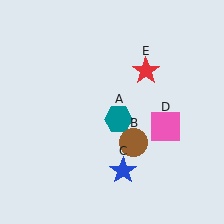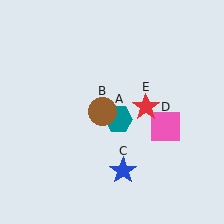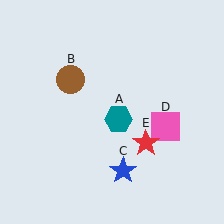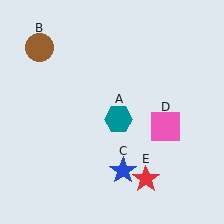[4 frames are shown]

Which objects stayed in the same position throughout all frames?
Teal hexagon (object A) and blue star (object C) and pink square (object D) remained stationary.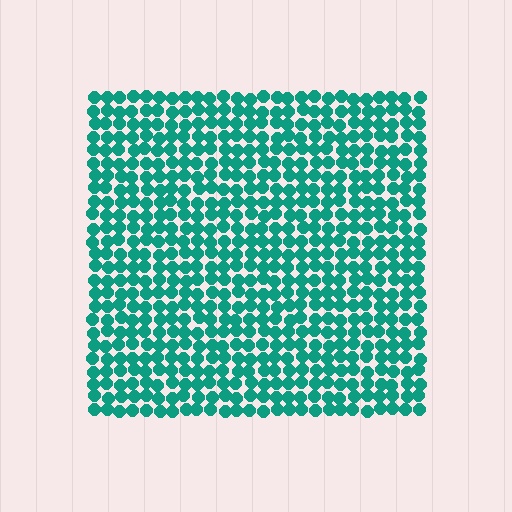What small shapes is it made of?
It is made of small circles.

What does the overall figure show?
The overall figure shows a square.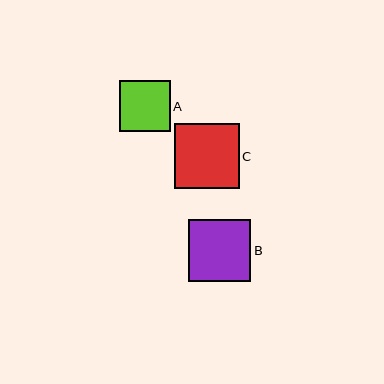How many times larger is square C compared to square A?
Square C is approximately 1.3 times the size of square A.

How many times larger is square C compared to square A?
Square C is approximately 1.3 times the size of square A.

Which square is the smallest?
Square A is the smallest with a size of approximately 51 pixels.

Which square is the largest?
Square C is the largest with a size of approximately 65 pixels.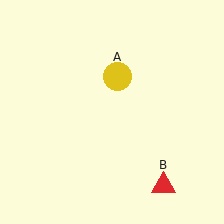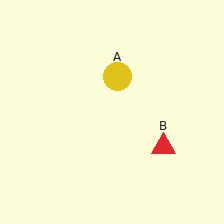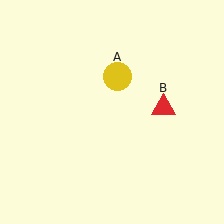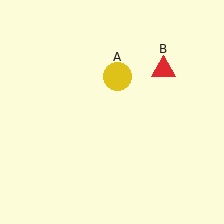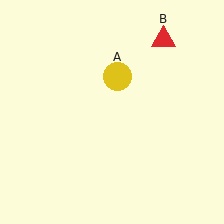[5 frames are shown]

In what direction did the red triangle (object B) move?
The red triangle (object B) moved up.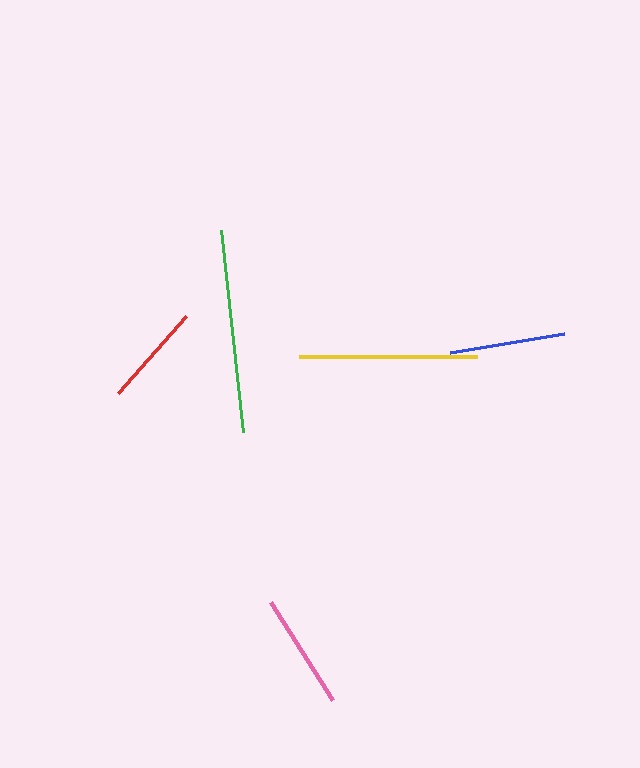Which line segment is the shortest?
The red line is the shortest at approximately 103 pixels.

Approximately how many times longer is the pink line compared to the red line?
The pink line is approximately 1.1 times the length of the red line.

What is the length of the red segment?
The red segment is approximately 103 pixels long.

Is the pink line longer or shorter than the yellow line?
The yellow line is longer than the pink line.